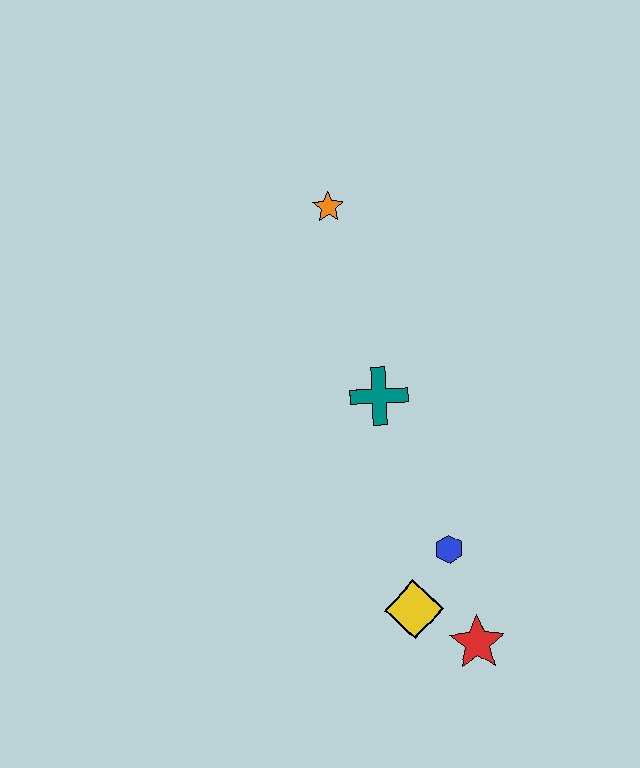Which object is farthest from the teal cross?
The red star is farthest from the teal cross.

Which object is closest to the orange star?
The teal cross is closest to the orange star.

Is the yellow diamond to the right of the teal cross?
Yes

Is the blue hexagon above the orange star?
No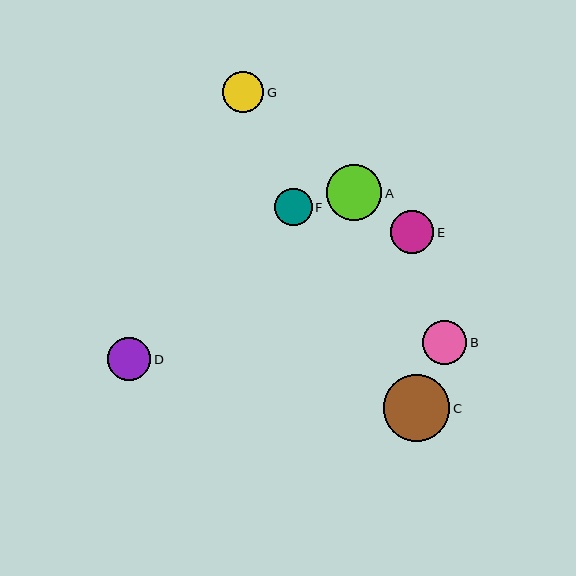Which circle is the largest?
Circle C is the largest with a size of approximately 67 pixels.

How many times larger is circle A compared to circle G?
Circle A is approximately 1.4 times the size of circle G.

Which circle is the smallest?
Circle F is the smallest with a size of approximately 38 pixels.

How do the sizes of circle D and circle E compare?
Circle D and circle E are approximately the same size.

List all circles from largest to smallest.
From largest to smallest: C, A, B, D, E, G, F.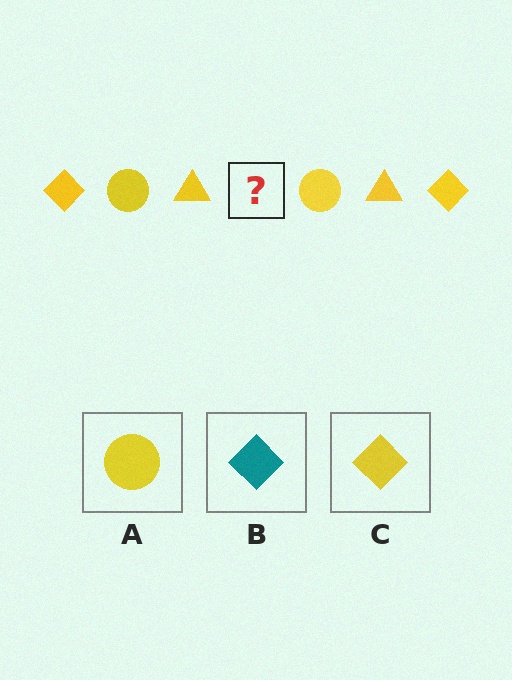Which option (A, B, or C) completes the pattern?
C.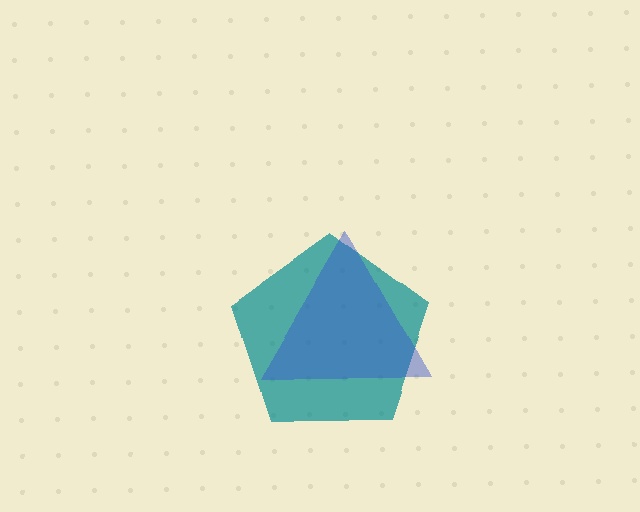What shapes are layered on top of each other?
The layered shapes are: a teal pentagon, a blue triangle.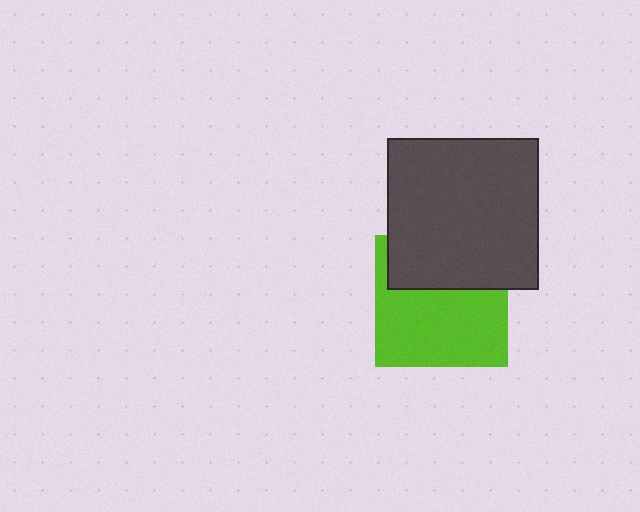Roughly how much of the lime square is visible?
About half of it is visible (roughly 63%).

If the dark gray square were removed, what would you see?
You would see the complete lime square.